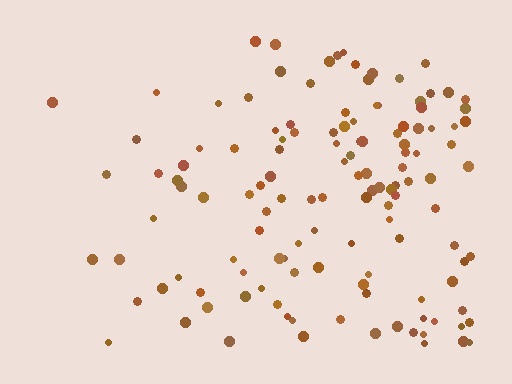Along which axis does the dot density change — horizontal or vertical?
Horizontal.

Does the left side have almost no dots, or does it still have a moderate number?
Still a moderate number, just noticeably fewer than the right.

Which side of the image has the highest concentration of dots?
The right.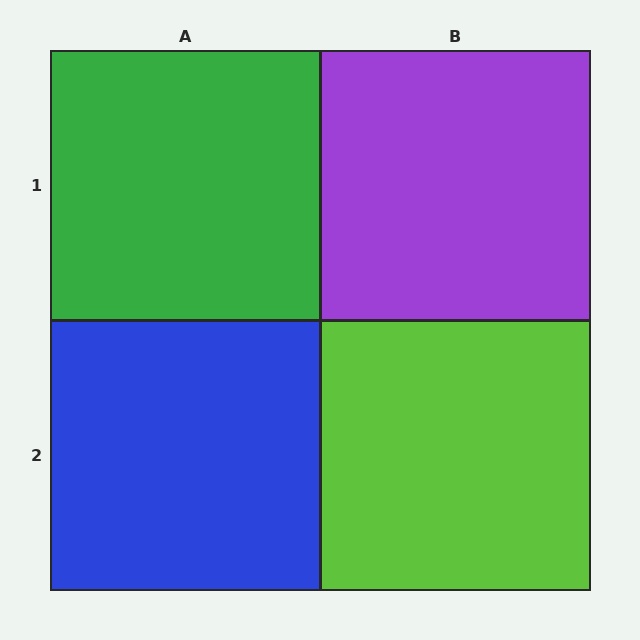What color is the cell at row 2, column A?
Blue.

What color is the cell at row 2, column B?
Lime.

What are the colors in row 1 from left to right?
Green, purple.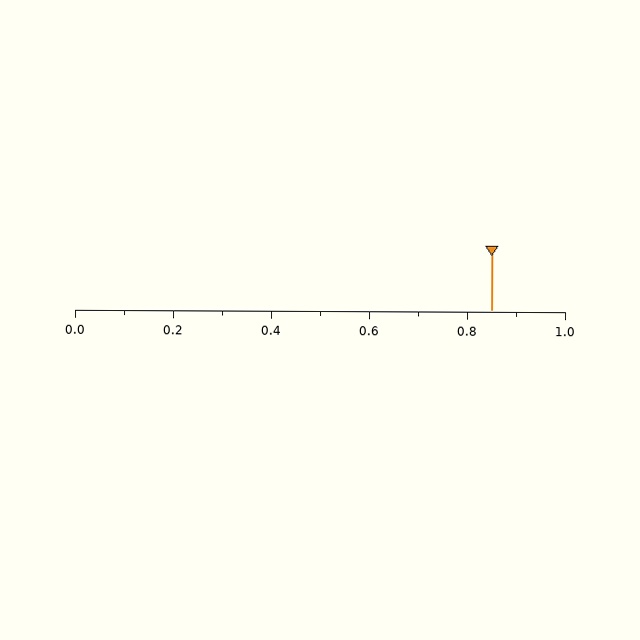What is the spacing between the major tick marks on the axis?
The major ticks are spaced 0.2 apart.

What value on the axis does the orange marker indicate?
The marker indicates approximately 0.85.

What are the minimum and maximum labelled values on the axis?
The axis runs from 0.0 to 1.0.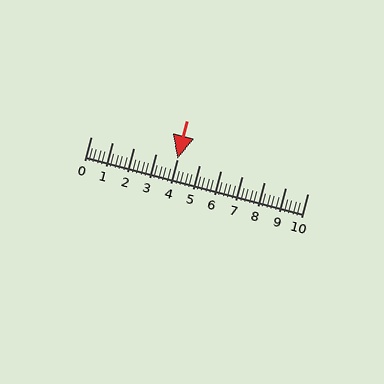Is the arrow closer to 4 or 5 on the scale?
The arrow is closer to 4.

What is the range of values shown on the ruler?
The ruler shows values from 0 to 10.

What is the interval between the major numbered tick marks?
The major tick marks are spaced 1 units apart.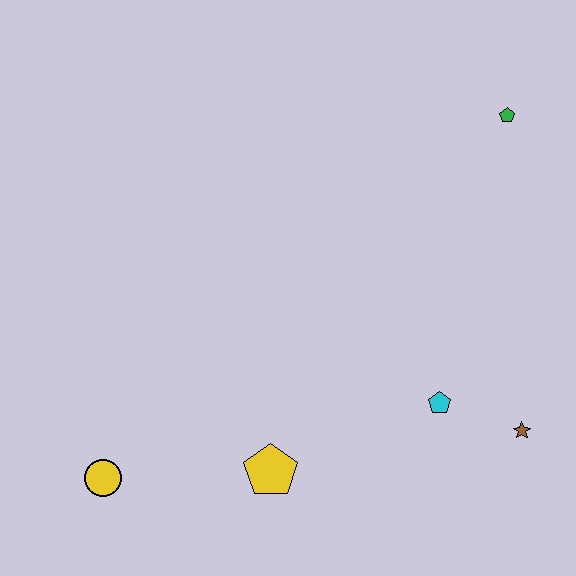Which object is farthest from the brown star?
The yellow circle is farthest from the brown star.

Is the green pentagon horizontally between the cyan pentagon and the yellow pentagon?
No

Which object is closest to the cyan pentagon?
The brown star is closest to the cyan pentagon.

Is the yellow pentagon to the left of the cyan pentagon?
Yes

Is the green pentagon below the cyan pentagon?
No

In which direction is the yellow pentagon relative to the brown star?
The yellow pentagon is to the left of the brown star.